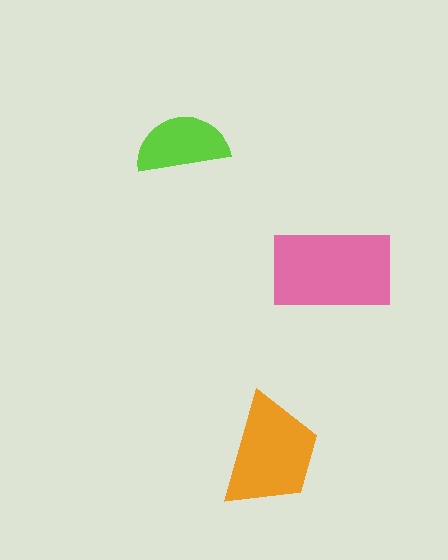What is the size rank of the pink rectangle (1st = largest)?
1st.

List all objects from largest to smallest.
The pink rectangle, the orange trapezoid, the lime semicircle.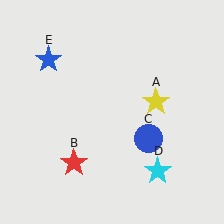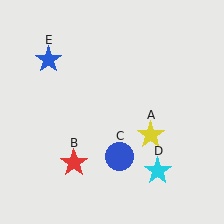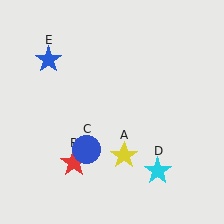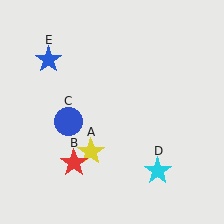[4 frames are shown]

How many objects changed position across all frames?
2 objects changed position: yellow star (object A), blue circle (object C).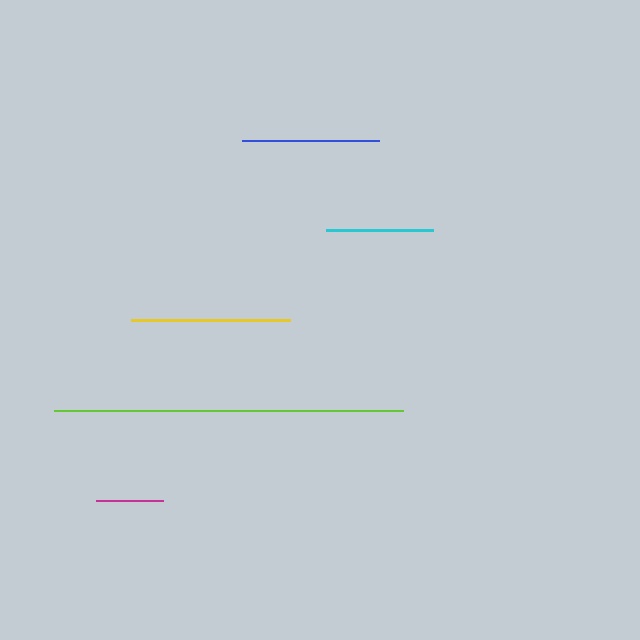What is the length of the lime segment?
The lime segment is approximately 349 pixels long.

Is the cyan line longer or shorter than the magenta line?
The cyan line is longer than the magenta line.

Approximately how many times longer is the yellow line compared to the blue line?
The yellow line is approximately 1.2 times the length of the blue line.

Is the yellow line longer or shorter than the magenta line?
The yellow line is longer than the magenta line.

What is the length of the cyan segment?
The cyan segment is approximately 107 pixels long.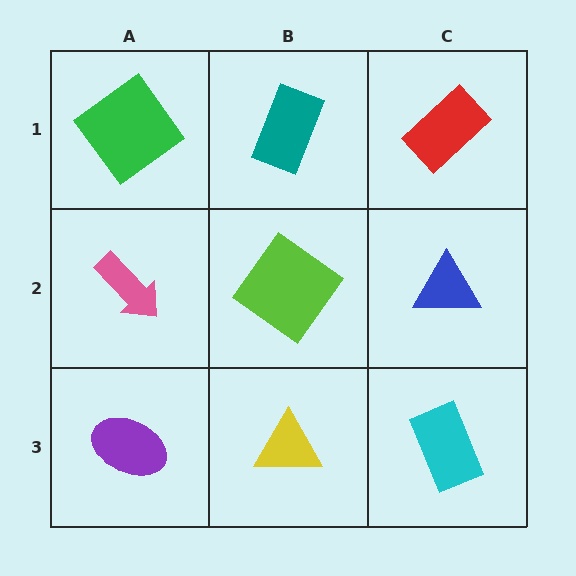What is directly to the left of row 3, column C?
A yellow triangle.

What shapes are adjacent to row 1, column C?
A blue triangle (row 2, column C), a teal rectangle (row 1, column B).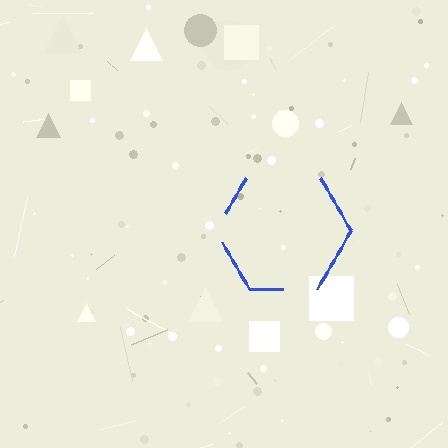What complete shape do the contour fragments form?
The contour fragments form a hexagon.